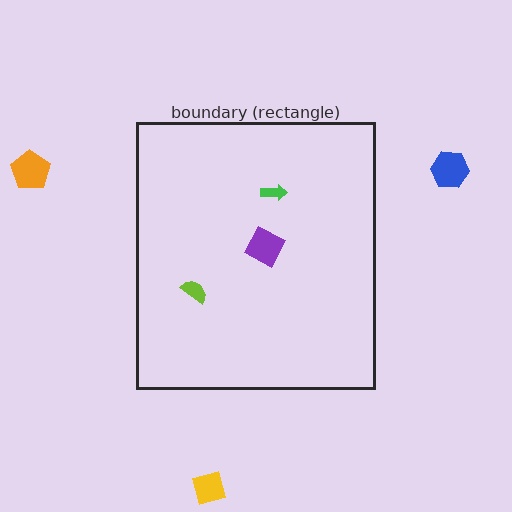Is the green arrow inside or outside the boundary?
Inside.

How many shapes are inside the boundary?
3 inside, 3 outside.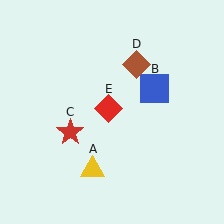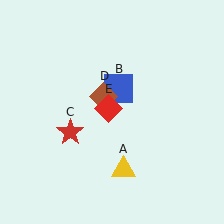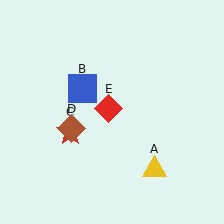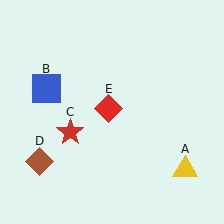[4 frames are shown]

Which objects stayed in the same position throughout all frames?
Red star (object C) and red diamond (object E) remained stationary.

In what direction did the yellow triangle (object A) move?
The yellow triangle (object A) moved right.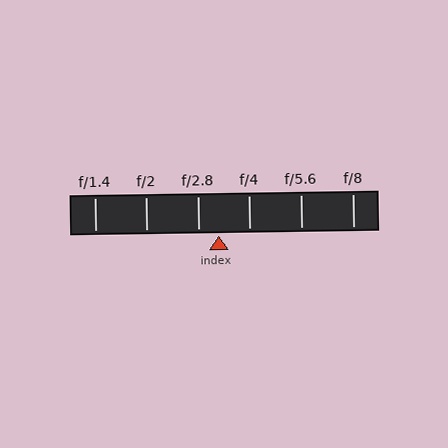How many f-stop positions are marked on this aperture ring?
There are 6 f-stop positions marked.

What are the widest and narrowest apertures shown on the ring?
The widest aperture shown is f/1.4 and the narrowest is f/8.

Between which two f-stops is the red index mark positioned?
The index mark is between f/2.8 and f/4.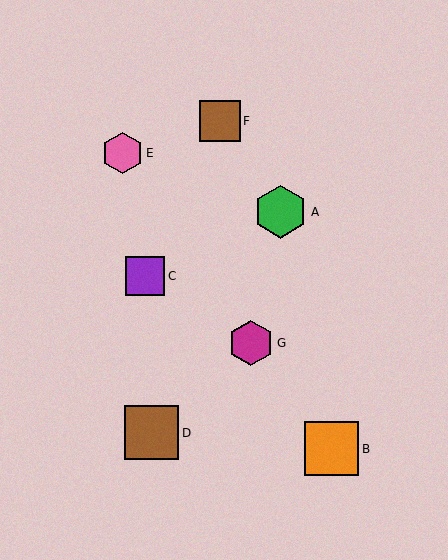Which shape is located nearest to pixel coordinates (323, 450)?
The orange square (labeled B) at (332, 449) is nearest to that location.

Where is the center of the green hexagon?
The center of the green hexagon is at (281, 212).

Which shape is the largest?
The orange square (labeled B) is the largest.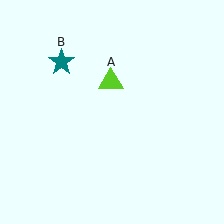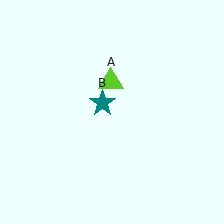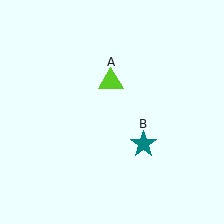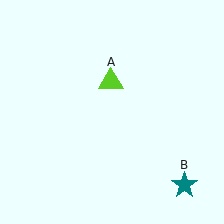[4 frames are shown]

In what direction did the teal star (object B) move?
The teal star (object B) moved down and to the right.